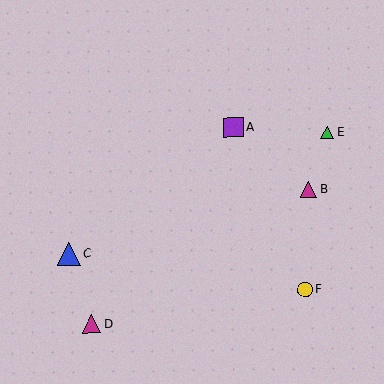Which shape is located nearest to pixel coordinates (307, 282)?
The yellow circle (labeled F) at (306, 290) is nearest to that location.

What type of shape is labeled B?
Shape B is a magenta triangle.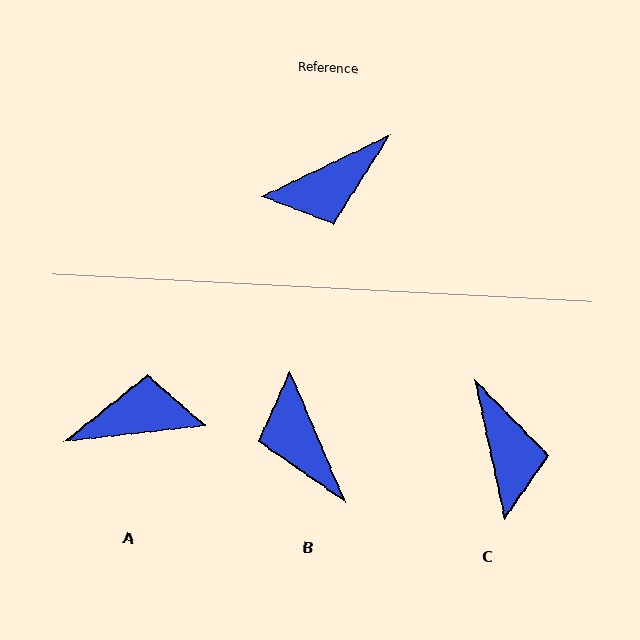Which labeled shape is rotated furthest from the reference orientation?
A, about 160 degrees away.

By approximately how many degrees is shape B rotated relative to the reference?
Approximately 93 degrees clockwise.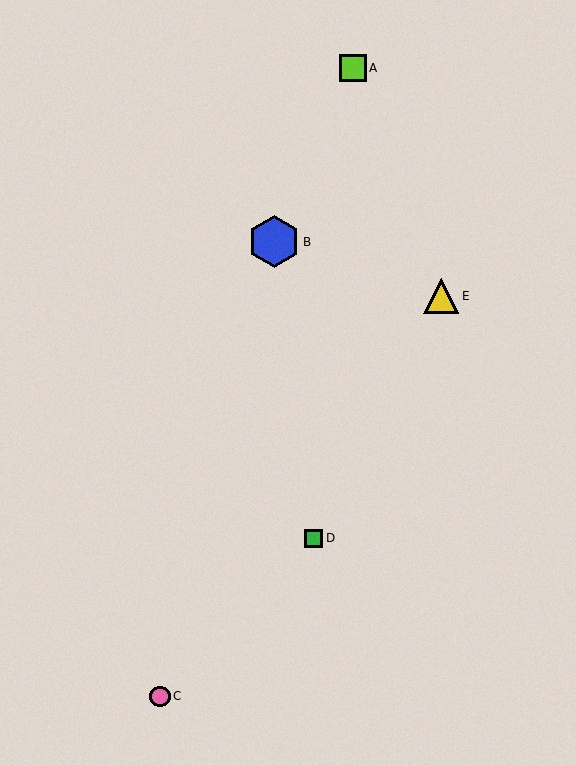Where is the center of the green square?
The center of the green square is at (313, 538).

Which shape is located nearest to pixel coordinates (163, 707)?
The pink circle (labeled C) at (160, 696) is nearest to that location.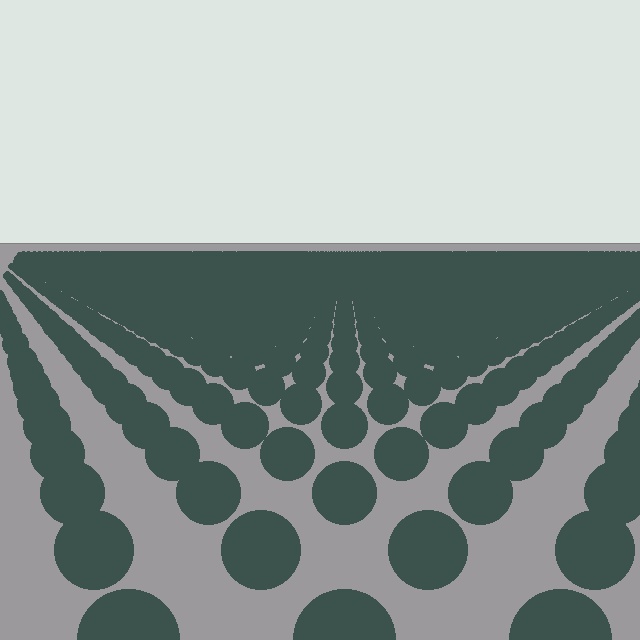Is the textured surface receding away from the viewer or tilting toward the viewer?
The surface is receding away from the viewer. Texture elements get smaller and denser toward the top.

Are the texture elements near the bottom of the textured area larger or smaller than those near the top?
Larger. Near the bottom, elements are closer to the viewer and appear at a bigger on-screen size.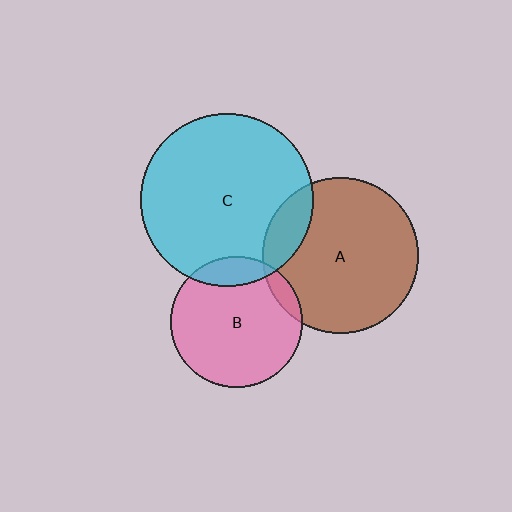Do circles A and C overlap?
Yes.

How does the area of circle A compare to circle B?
Approximately 1.4 times.